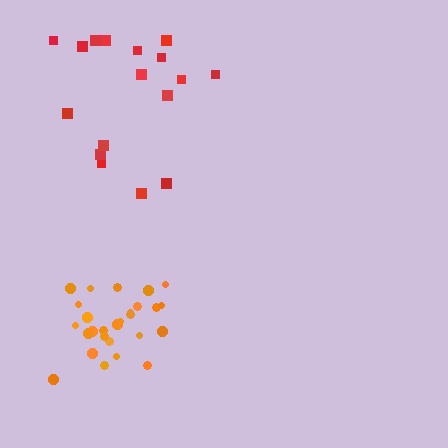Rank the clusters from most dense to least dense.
orange, red.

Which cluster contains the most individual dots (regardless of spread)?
Orange (28).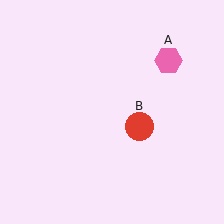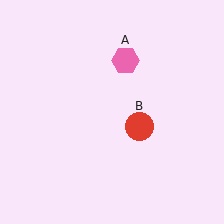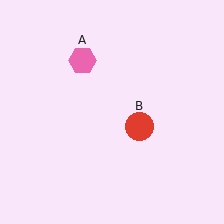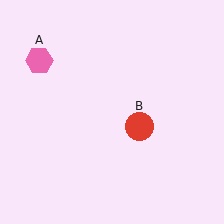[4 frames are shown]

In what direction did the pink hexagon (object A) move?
The pink hexagon (object A) moved left.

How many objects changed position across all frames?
1 object changed position: pink hexagon (object A).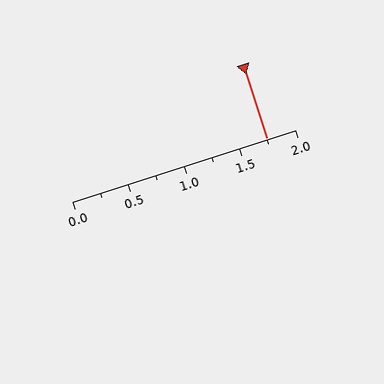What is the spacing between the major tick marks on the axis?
The major ticks are spaced 0.5 apart.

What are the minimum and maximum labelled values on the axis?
The axis runs from 0.0 to 2.0.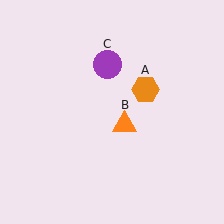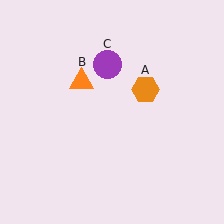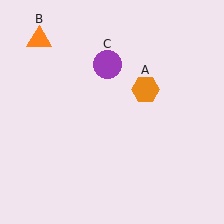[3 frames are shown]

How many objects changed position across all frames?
1 object changed position: orange triangle (object B).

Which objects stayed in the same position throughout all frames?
Orange hexagon (object A) and purple circle (object C) remained stationary.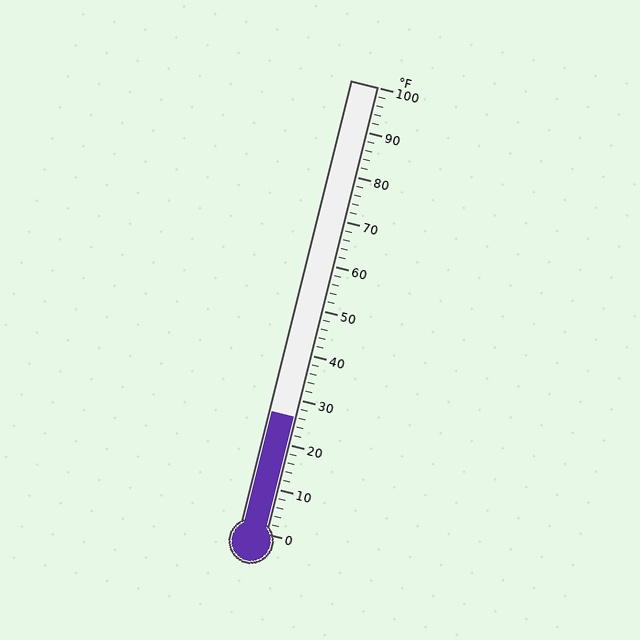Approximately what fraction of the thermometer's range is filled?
The thermometer is filled to approximately 25% of its range.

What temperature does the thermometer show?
The thermometer shows approximately 26°F.